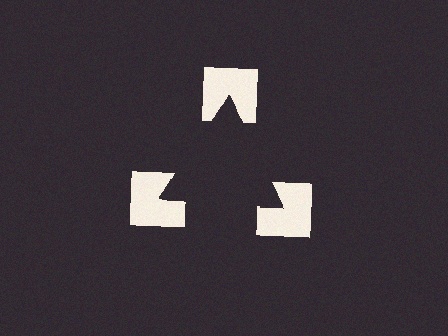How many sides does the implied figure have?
3 sides.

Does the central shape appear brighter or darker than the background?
It typically appears slightly darker than the background, even though no actual brightness change is drawn.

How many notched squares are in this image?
There are 3 — one at each vertex of the illusory triangle.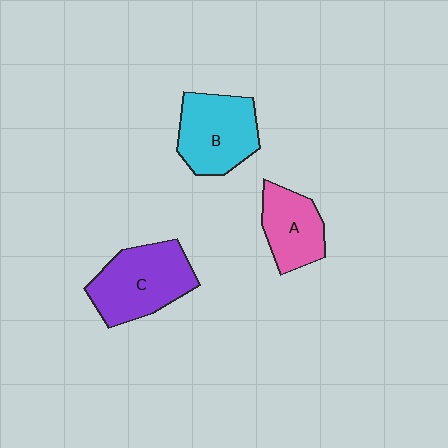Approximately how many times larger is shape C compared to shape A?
Approximately 1.5 times.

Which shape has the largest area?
Shape C (purple).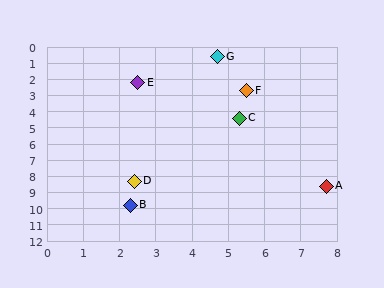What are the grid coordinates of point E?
Point E is at approximately (2.5, 2.2).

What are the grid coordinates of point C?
Point C is at approximately (5.3, 4.4).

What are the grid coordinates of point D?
Point D is at approximately (2.4, 8.3).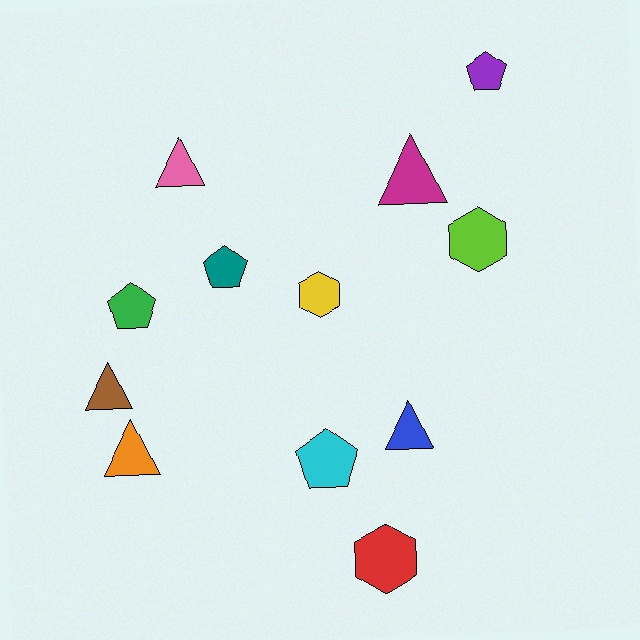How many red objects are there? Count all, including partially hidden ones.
There is 1 red object.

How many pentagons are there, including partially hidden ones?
There are 4 pentagons.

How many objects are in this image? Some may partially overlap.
There are 12 objects.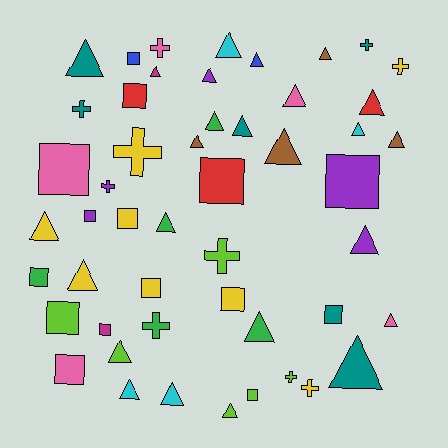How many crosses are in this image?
There are 10 crosses.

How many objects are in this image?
There are 50 objects.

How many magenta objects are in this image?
There are 2 magenta objects.